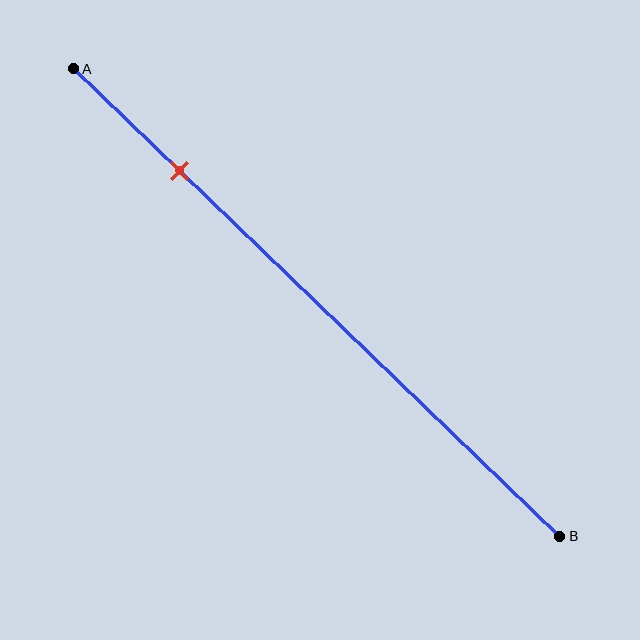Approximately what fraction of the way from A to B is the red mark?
The red mark is approximately 20% of the way from A to B.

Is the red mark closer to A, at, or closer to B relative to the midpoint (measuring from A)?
The red mark is closer to point A than the midpoint of segment AB.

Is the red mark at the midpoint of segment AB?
No, the mark is at about 20% from A, not at the 50% midpoint.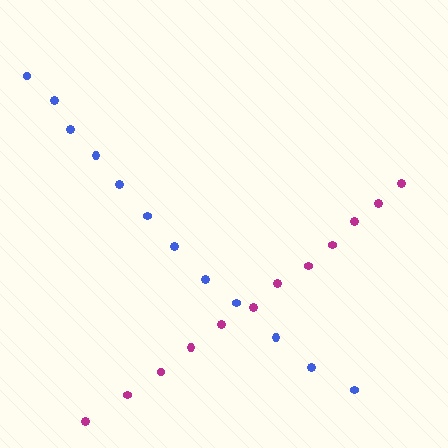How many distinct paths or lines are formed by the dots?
There are 2 distinct paths.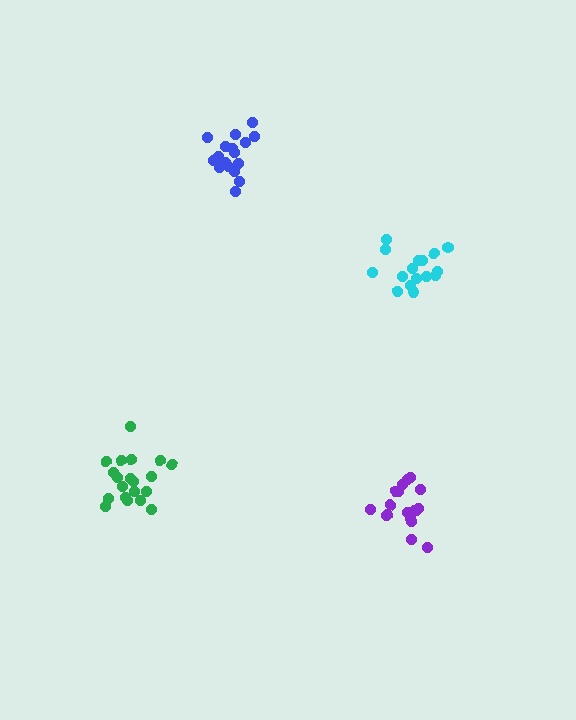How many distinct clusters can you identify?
There are 4 distinct clusters.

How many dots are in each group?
Group 1: 16 dots, Group 2: 17 dots, Group 3: 18 dots, Group 4: 20 dots (71 total).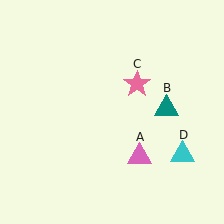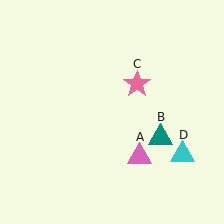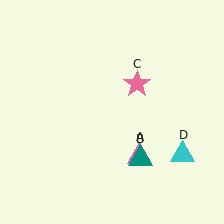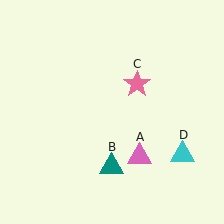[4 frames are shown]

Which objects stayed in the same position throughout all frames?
Pink triangle (object A) and pink star (object C) and cyan triangle (object D) remained stationary.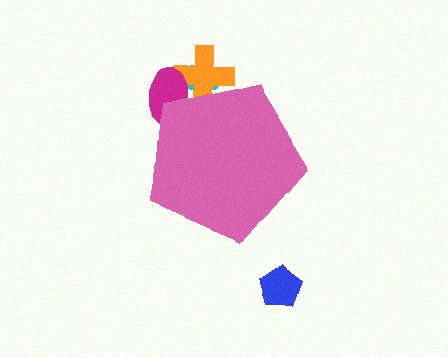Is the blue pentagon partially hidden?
No, the blue pentagon is fully visible.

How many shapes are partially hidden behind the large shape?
3 shapes are partially hidden.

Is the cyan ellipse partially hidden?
Yes, the cyan ellipse is partially hidden behind the pink pentagon.